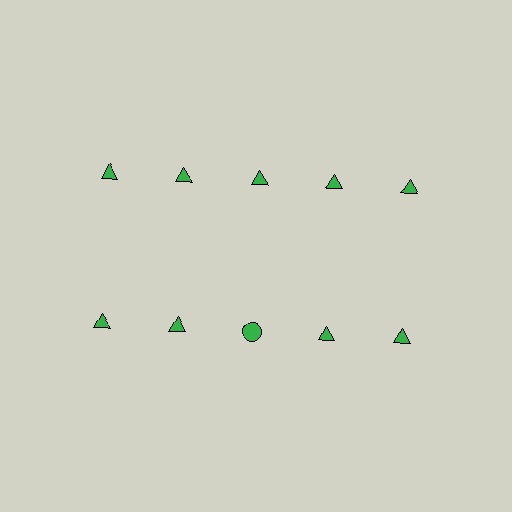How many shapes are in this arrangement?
There are 10 shapes arranged in a grid pattern.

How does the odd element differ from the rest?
It has a different shape: circle instead of triangle.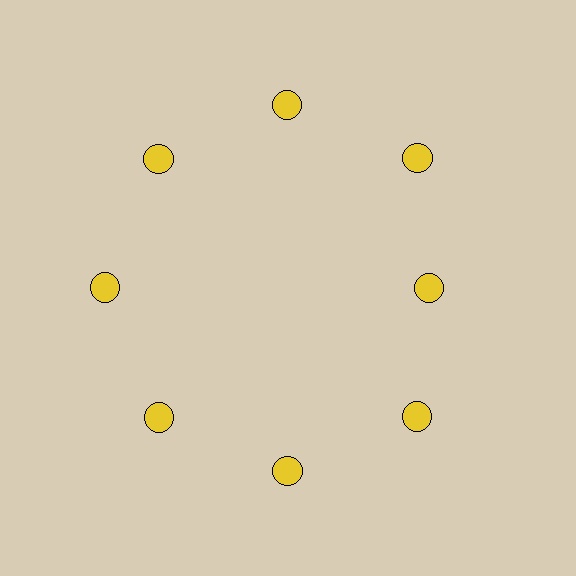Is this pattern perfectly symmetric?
No. The 8 yellow circles are arranged in a ring, but one element near the 3 o'clock position is pulled inward toward the center, breaking the 8-fold rotational symmetry.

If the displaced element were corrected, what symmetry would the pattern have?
It would have 8-fold rotational symmetry — the pattern would map onto itself every 45 degrees.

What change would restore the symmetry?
The symmetry would be restored by moving it outward, back onto the ring so that all 8 circles sit at equal angles and equal distance from the center.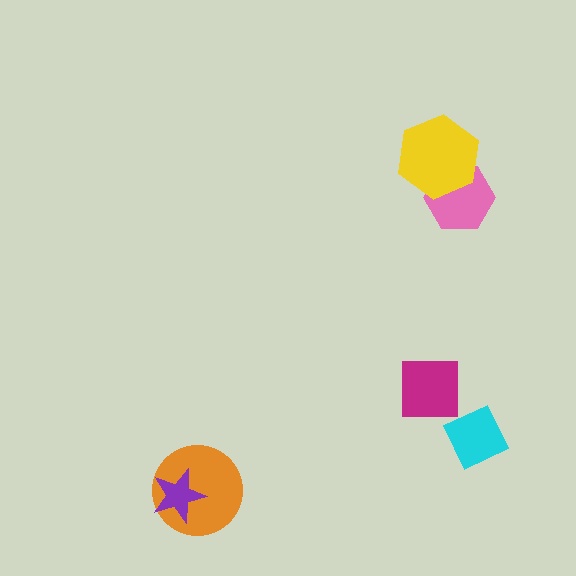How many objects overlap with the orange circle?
1 object overlaps with the orange circle.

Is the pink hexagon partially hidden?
Yes, it is partially covered by another shape.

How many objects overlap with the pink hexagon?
1 object overlaps with the pink hexagon.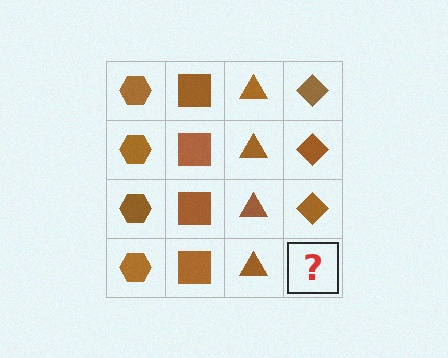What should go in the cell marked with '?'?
The missing cell should contain a brown diamond.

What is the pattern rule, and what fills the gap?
The rule is that each column has a consistent shape. The gap should be filled with a brown diamond.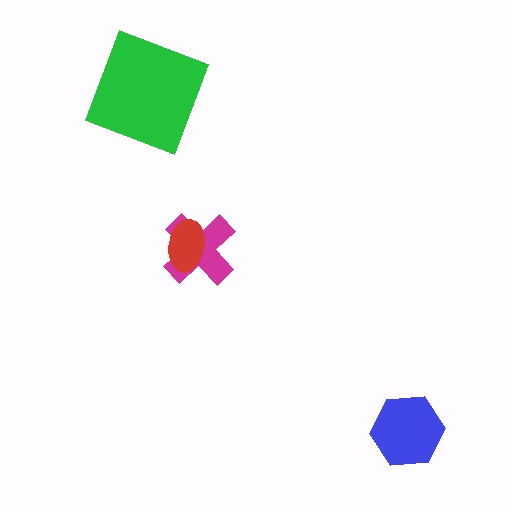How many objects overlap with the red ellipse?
1 object overlaps with the red ellipse.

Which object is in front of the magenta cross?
The red ellipse is in front of the magenta cross.